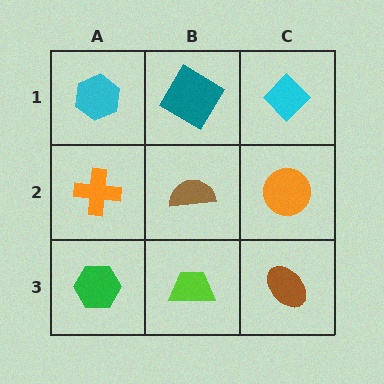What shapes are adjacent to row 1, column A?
An orange cross (row 2, column A), a teal diamond (row 1, column B).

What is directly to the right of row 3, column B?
A brown ellipse.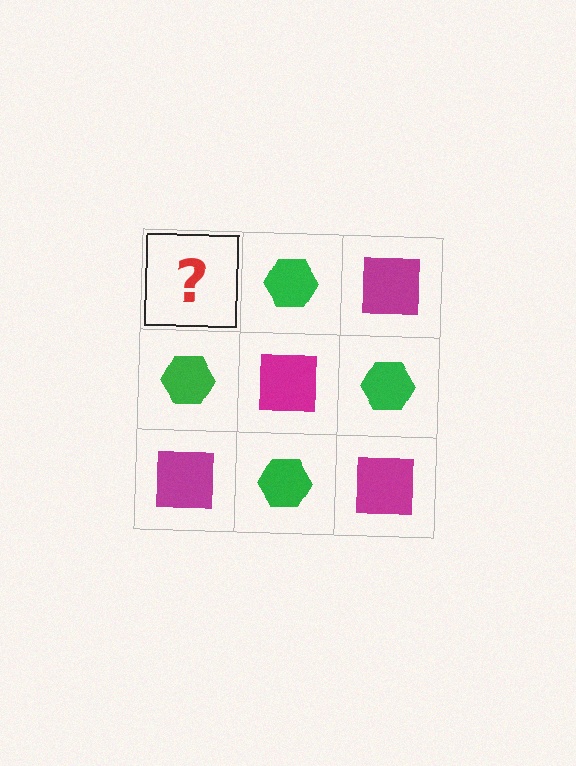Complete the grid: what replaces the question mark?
The question mark should be replaced with a magenta square.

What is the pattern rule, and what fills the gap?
The rule is that it alternates magenta square and green hexagon in a checkerboard pattern. The gap should be filled with a magenta square.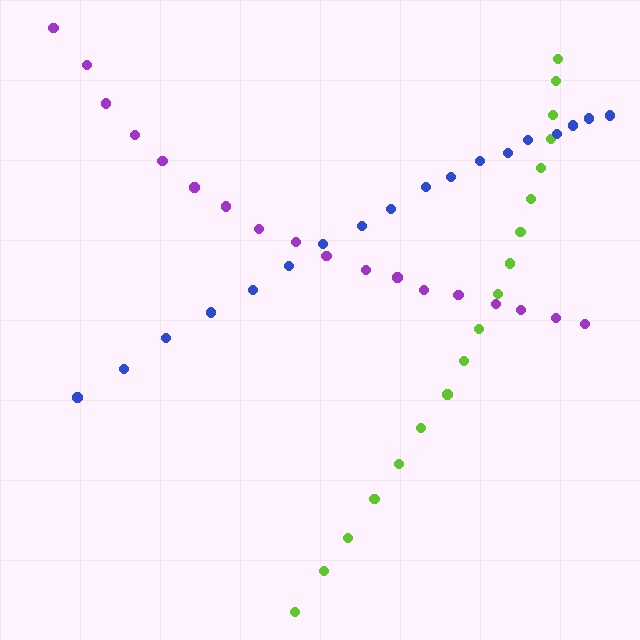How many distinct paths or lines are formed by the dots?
There are 3 distinct paths.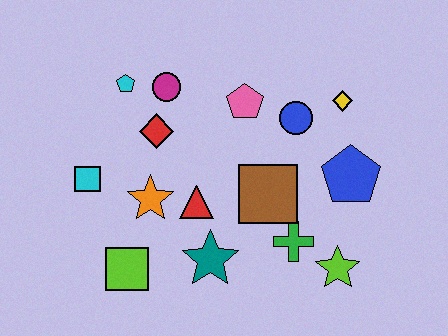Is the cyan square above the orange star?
Yes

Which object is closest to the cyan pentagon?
The magenta circle is closest to the cyan pentagon.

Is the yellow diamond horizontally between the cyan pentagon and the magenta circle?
No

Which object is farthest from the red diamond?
The lime star is farthest from the red diamond.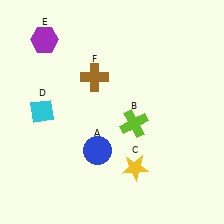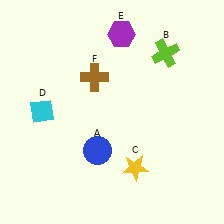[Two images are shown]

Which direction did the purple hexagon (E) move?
The purple hexagon (E) moved right.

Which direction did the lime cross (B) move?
The lime cross (B) moved up.